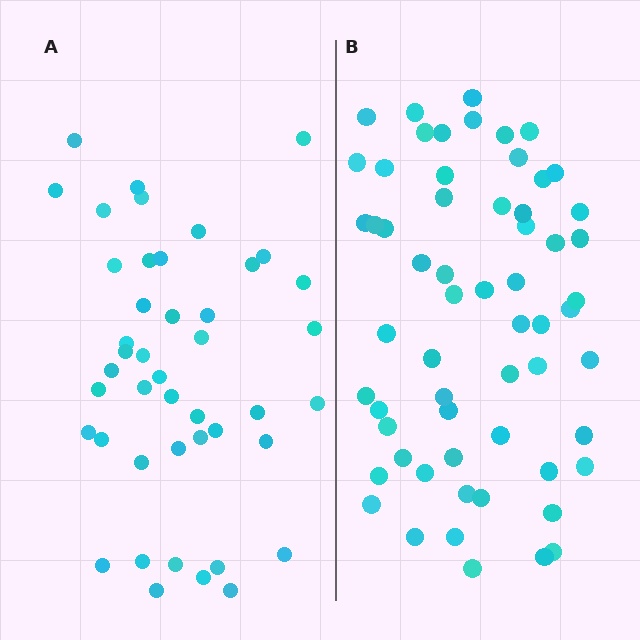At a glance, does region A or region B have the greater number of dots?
Region B (the right region) has more dots.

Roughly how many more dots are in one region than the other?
Region B has approximately 15 more dots than region A.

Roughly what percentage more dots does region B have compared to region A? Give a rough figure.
About 35% more.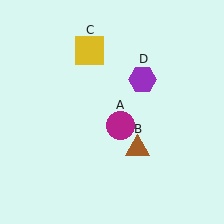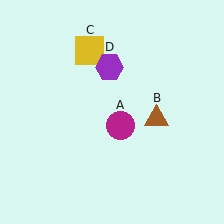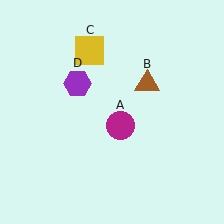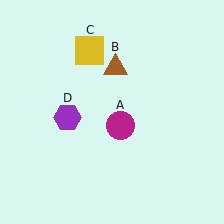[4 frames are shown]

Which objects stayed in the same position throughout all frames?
Magenta circle (object A) and yellow square (object C) remained stationary.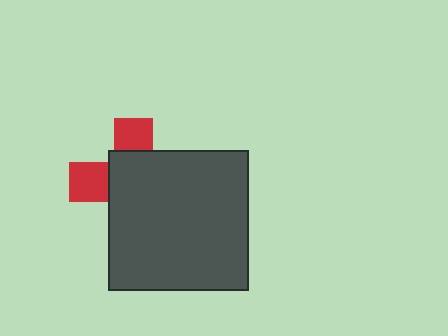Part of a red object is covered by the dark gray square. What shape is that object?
It is a cross.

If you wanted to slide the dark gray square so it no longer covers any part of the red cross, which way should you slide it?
Slide it toward the lower-right — that is the most direct way to separate the two shapes.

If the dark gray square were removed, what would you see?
You would see the complete red cross.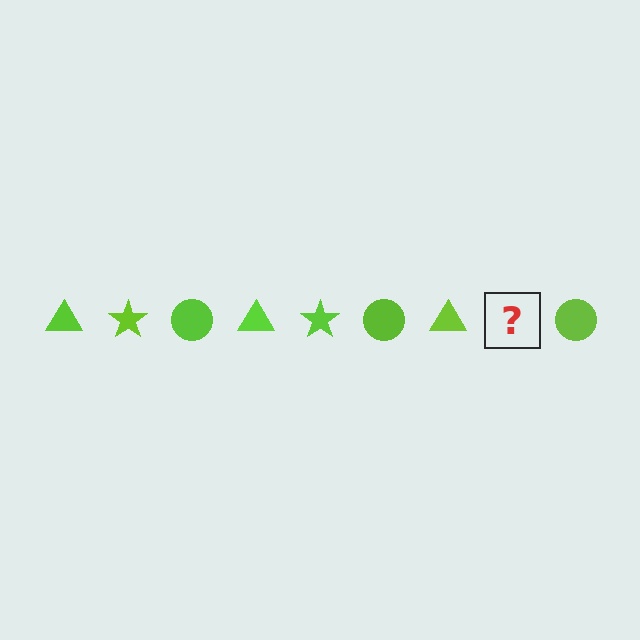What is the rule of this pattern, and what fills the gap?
The rule is that the pattern cycles through triangle, star, circle shapes in lime. The gap should be filled with a lime star.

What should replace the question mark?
The question mark should be replaced with a lime star.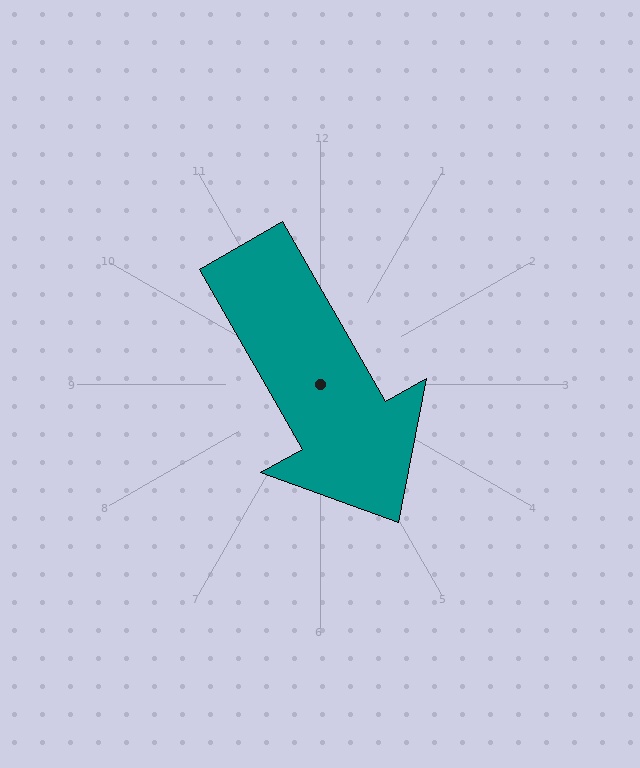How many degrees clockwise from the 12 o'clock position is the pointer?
Approximately 150 degrees.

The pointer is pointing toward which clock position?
Roughly 5 o'clock.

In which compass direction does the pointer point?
Southeast.